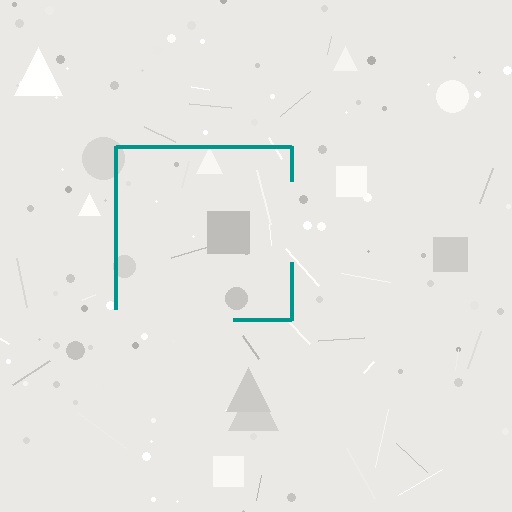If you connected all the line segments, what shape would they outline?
They would outline a square.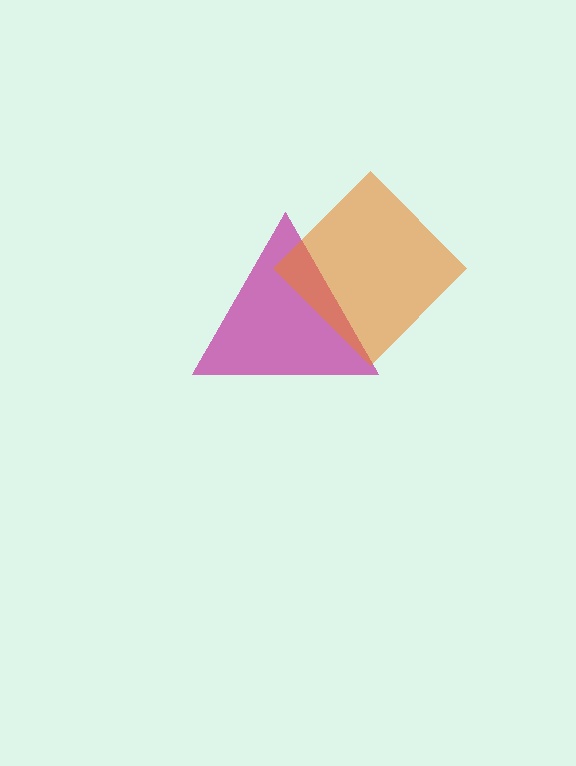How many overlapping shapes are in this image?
There are 2 overlapping shapes in the image.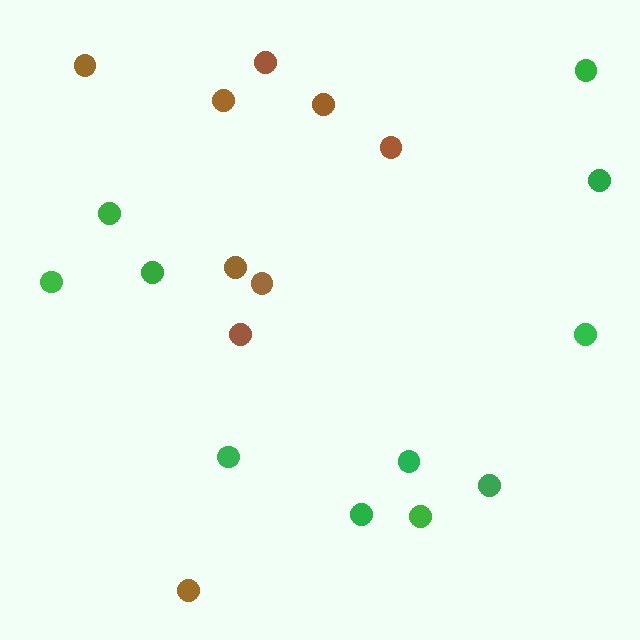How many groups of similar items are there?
There are 2 groups: one group of green circles (11) and one group of brown circles (9).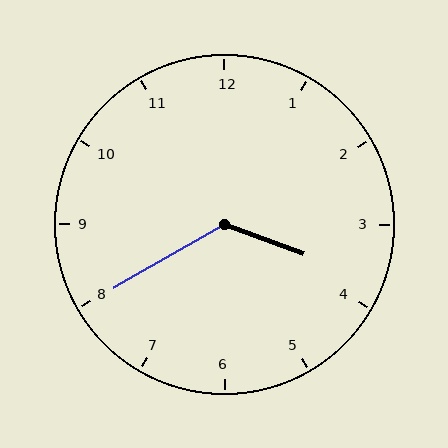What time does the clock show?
3:40.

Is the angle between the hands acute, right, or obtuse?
It is obtuse.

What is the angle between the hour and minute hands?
Approximately 130 degrees.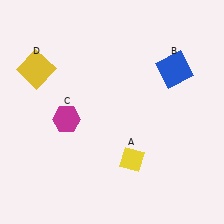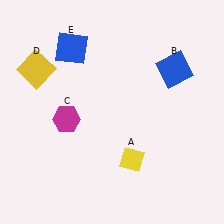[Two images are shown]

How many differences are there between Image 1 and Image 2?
There is 1 difference between the two images.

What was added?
A blue square (E) was added in Image 2.